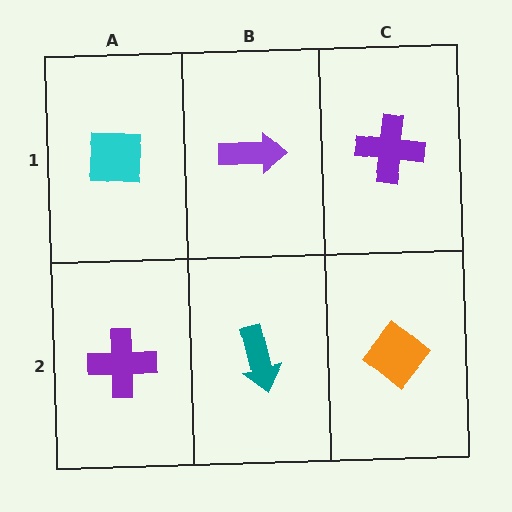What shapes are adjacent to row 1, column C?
An orange diamond (row 2, column C), a purple arrow (row 1, column B).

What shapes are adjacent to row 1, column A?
A purple cross (row 2, column A), a purple arrow (row 1, column B).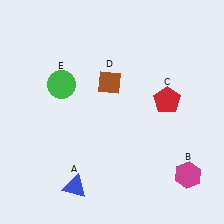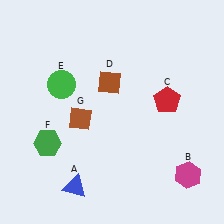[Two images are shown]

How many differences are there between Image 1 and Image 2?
There are 2 differences between the two images.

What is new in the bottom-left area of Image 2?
A brown diamond (G) was added in the bottom-left area of Image 2.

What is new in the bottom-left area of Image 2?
A green hexagon (F) was added in the bottom-left area of Image 2.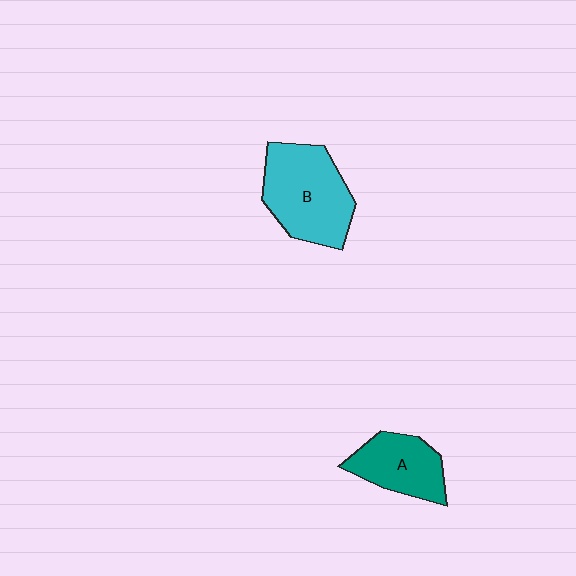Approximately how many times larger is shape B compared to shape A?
Approximately 1.5 times.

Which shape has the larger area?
Shape B (cyan).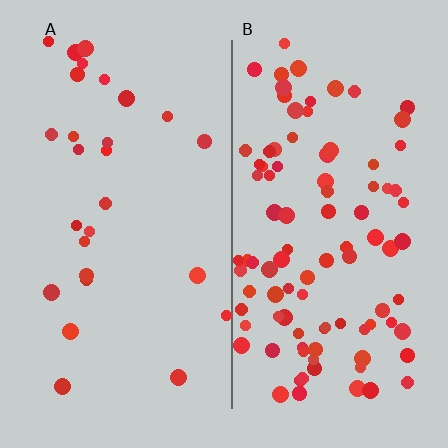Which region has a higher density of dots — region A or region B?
B (the right).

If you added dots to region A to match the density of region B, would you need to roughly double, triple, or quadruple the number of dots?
Approximately quadruple.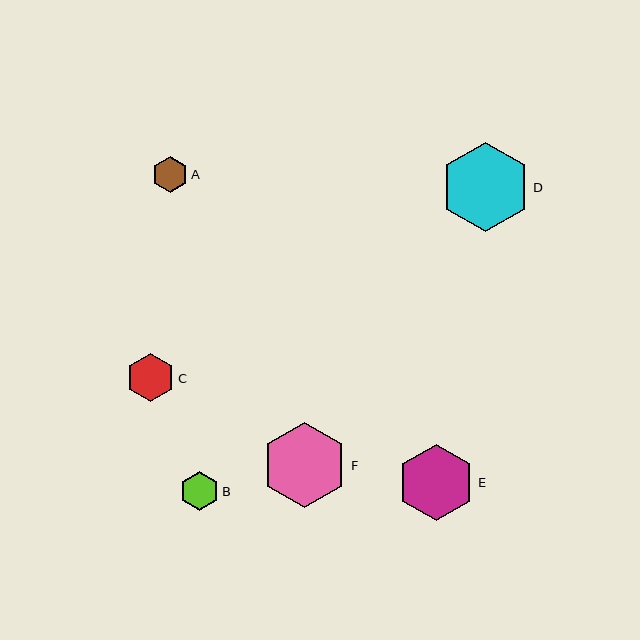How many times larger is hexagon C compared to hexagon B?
Hexagon C is approximately 1.2 times the size of hexagon B.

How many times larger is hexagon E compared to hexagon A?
Hexagon E is approximately 2.1 times the size of hexagon A.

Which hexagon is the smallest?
Hexagon A is the smallest with a size of approximately 36 pixels.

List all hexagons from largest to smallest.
From largest to smallest: D, F, E, C, B, A.